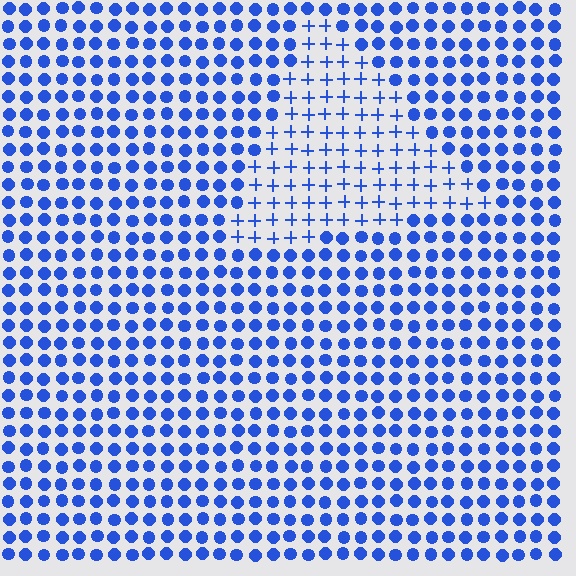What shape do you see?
I see a triangle.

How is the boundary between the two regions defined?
The boundary is defined by a change in element shape: plus signs inside vs. circles outside. All elements share the same color and spacing.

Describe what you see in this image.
The image is filled with small blue elements arranged in a uniform grid. A triangle-shaped region contains plus signs, while the surrounding area contains circles. The boundary is defined purely by the change in element shape.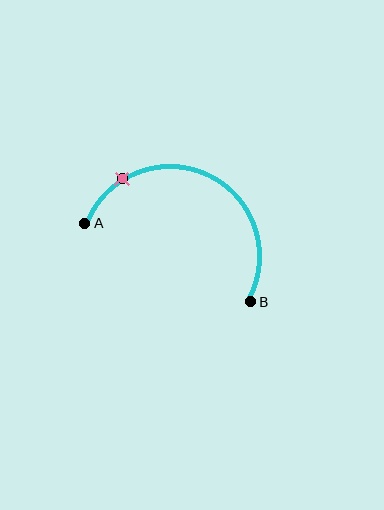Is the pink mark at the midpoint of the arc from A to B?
No. The pink mark lies on the arc but is closer to endpoint A. The arc midpoint would be at the point on the curve equidistant along the arc from both A and B.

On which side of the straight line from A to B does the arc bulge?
The arc bulges above the straight line connecting A and B.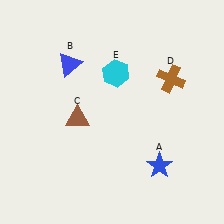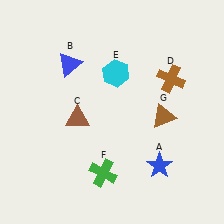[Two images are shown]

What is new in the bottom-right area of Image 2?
A brown triangle (G) was added in the bottom-right area of Image 2.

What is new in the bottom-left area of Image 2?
A green cross (F) was added in the bottom-left area of Image 2.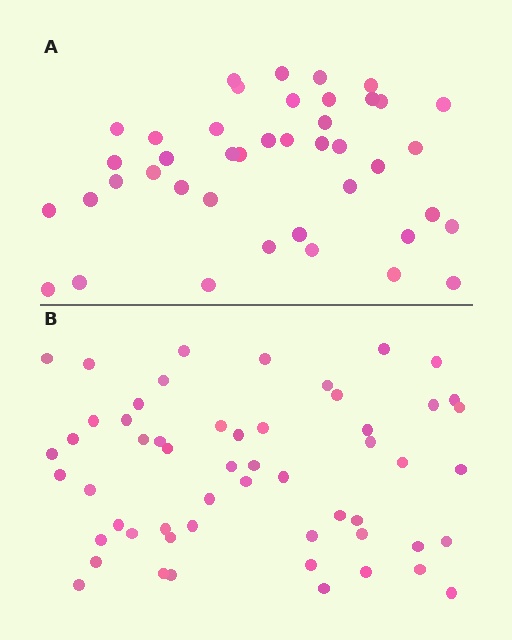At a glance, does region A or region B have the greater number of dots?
Region B (the bottom region) has more dots.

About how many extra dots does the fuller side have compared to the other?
Region B has approximately 15 more dots than region A.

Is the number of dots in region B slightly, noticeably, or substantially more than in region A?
Region B has noticeably more, but not dramatically so. The ratio is roughly 1.3 to 1.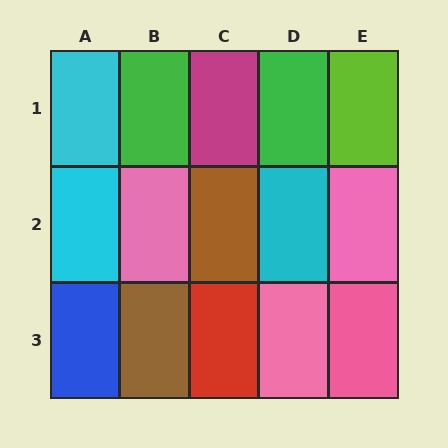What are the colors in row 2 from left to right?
Cyan, pink, brown, cyan, pink.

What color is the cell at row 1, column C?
Magenta.